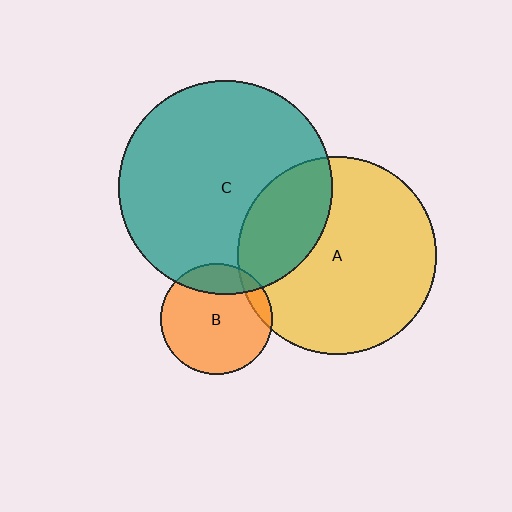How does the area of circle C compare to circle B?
Approximately 3.7 times.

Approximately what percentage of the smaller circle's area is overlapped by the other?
Approximately 20%.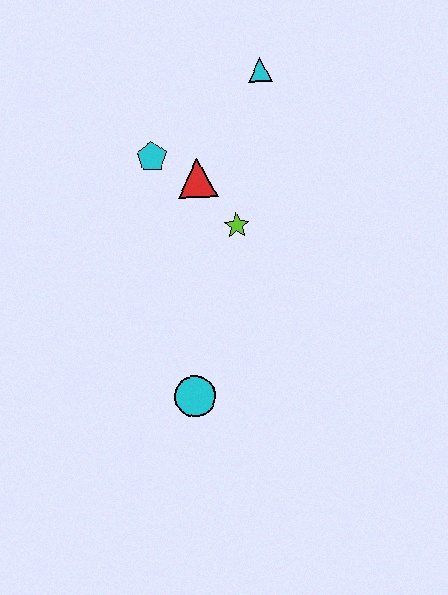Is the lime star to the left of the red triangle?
No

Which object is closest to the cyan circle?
The lime star is closest to the cyan circle.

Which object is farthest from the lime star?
The cyan circle is farthest from the lime star.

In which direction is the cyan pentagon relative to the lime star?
The cyan pentagon is to the left of the lime star.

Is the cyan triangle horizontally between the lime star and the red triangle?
No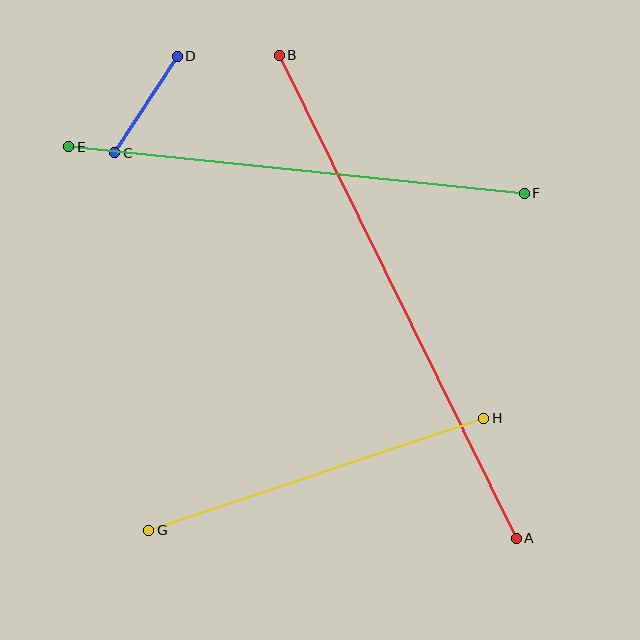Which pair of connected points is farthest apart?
Points A and B are farthest apart.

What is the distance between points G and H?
The distance is approximately 353 pixels.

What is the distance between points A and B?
The distance is approximately 538 pixels.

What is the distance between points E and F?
The distance is approximately 458 pixels.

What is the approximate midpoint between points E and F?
The midpoint is at approximately (297, 170) pixels.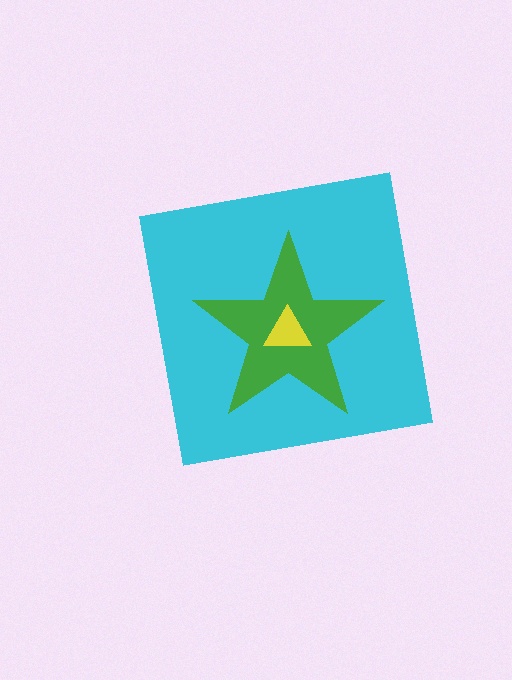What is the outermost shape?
The cyan square.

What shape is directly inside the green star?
The yellow triangle.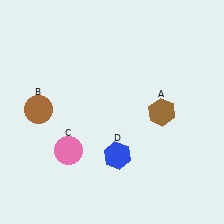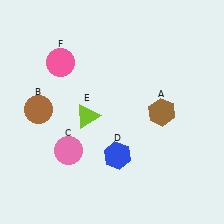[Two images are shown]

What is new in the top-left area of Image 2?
A pink circle (F) was added in the top-left area of Image 2.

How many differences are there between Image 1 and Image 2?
There are 2 differences between the two images.